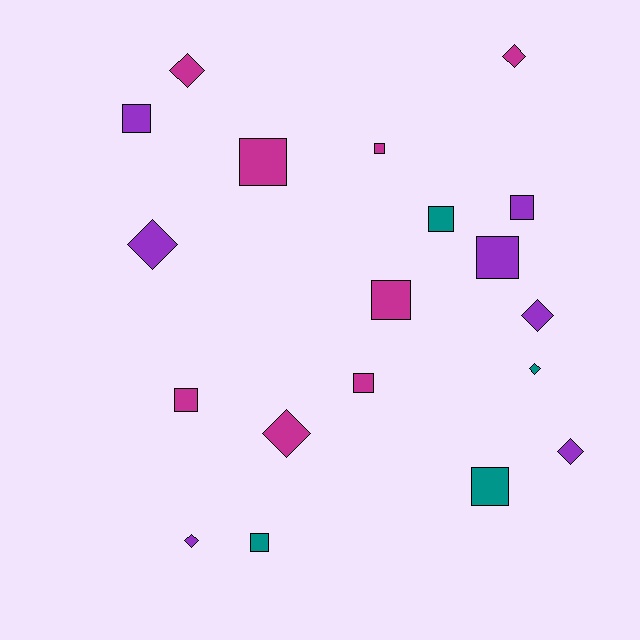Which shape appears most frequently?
Square, with 11 objects.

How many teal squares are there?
There are 3 teal squares.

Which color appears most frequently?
Magenta, with 8 objects.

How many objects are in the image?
There are 19 objects.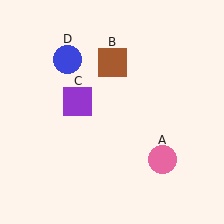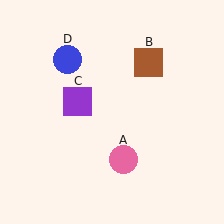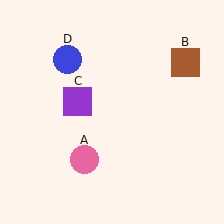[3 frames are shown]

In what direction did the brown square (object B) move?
The brown square (object B) moved right.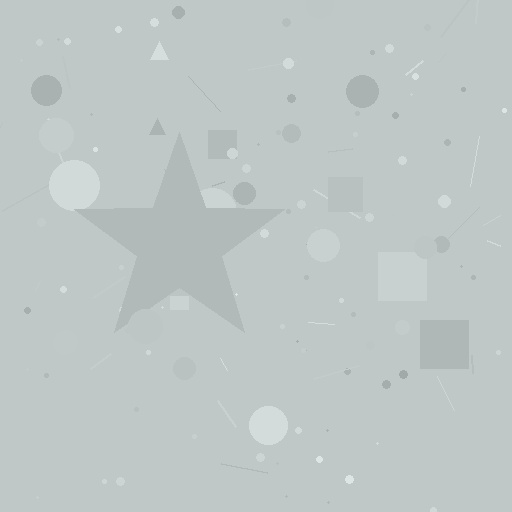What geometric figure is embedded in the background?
A star is embedded in the background.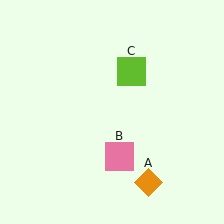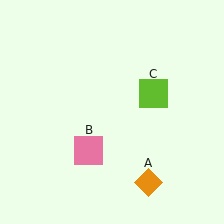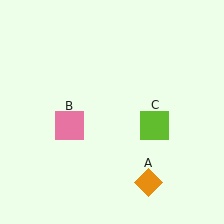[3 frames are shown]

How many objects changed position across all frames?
2 objects changed position: pink square (object B), lime square (object C).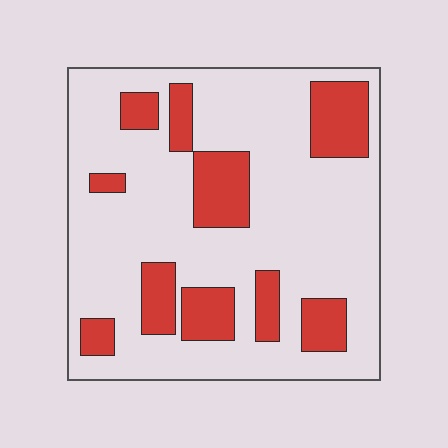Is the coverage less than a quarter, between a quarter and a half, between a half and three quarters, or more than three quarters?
Less than a quarter.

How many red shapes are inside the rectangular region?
10.